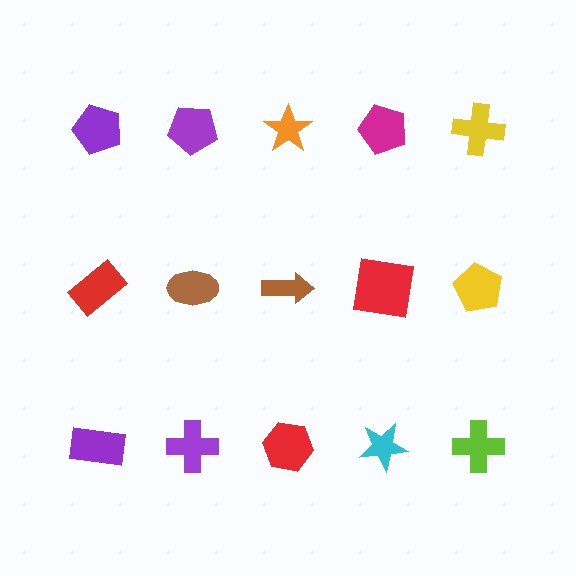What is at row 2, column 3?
A brown arrow.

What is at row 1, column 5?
A yellow cross.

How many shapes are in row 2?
5 shapes.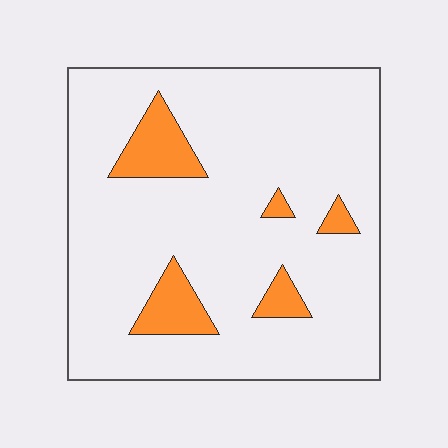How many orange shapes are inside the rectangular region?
5.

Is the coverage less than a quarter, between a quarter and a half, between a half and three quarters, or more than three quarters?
Less than a quarter.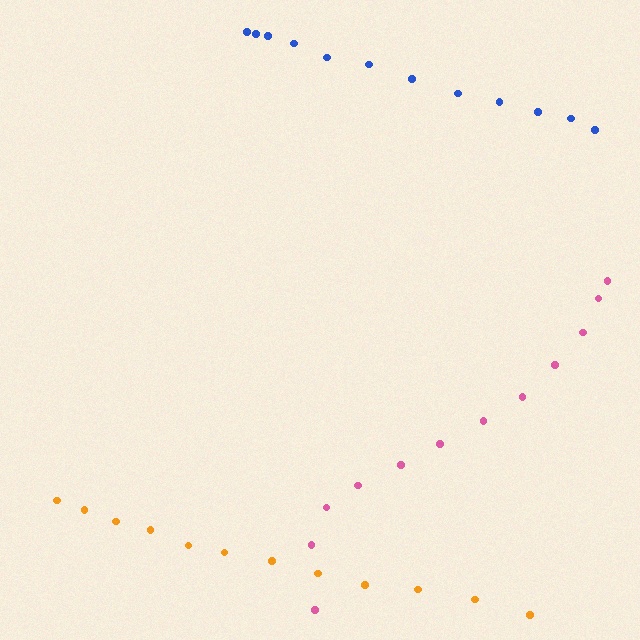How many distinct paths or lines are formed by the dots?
There are 3 distinct paths.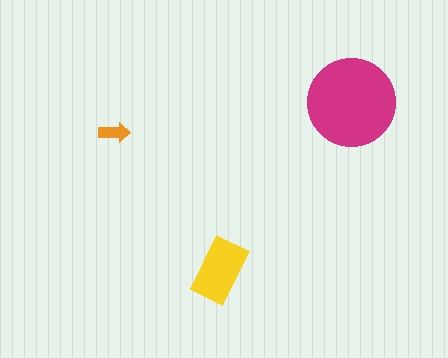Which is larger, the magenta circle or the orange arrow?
The magenta circle.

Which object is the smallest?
The orange arrow.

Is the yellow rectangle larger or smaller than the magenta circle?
Smaller.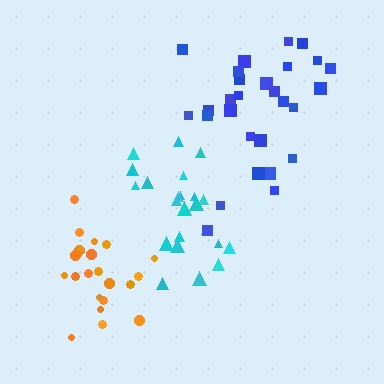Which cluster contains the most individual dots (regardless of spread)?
Blue (28).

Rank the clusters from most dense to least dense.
orange, cyan, blue.